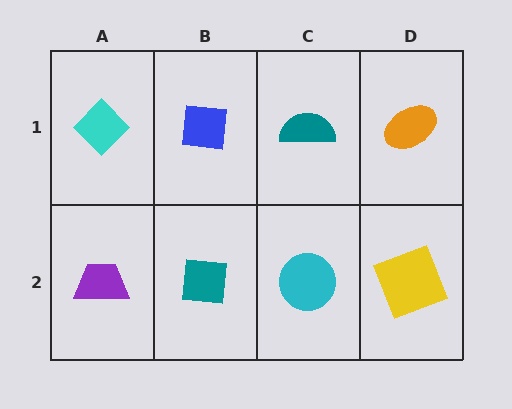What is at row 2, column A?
A purple trapezoid.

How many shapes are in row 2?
4 shapes.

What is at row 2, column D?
A yellow square.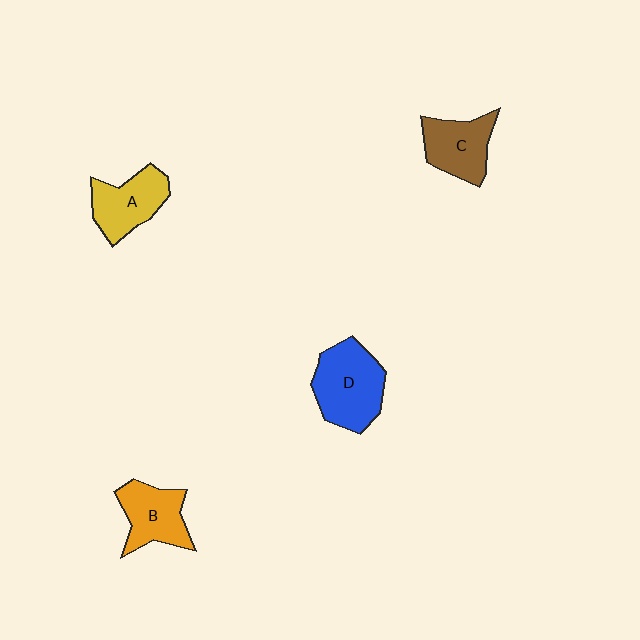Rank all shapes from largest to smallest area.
From largest to smallest: D (blue), A (yellow), B (orange), C (brown).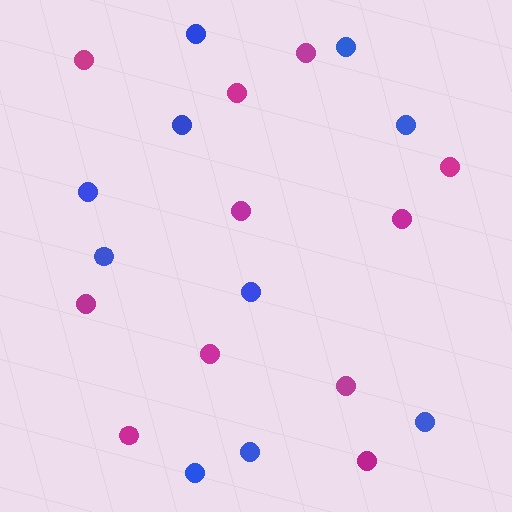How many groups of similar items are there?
There are 2 groups: one group of blue circles (10) and one group of magenta circles (11).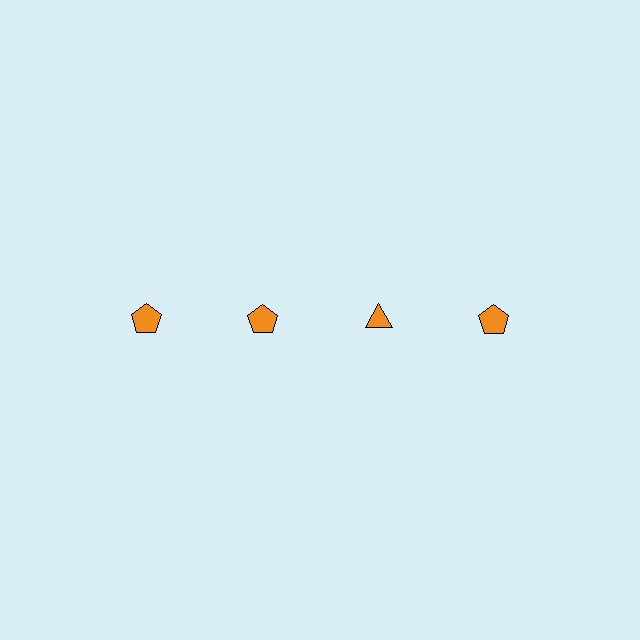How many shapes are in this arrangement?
There are 4 shapes arranged in a grid pattern.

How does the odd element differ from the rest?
It has a different shape: triangle instead of pentagon.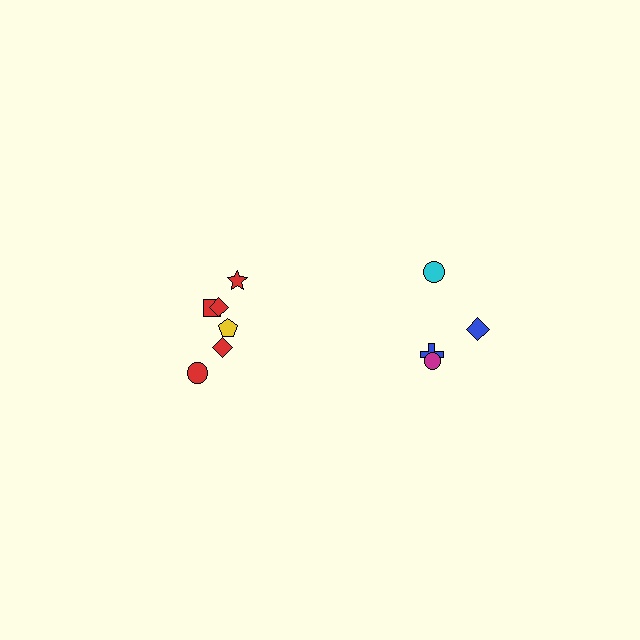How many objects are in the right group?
There are 4 objects.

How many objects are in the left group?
There are 6 objects.